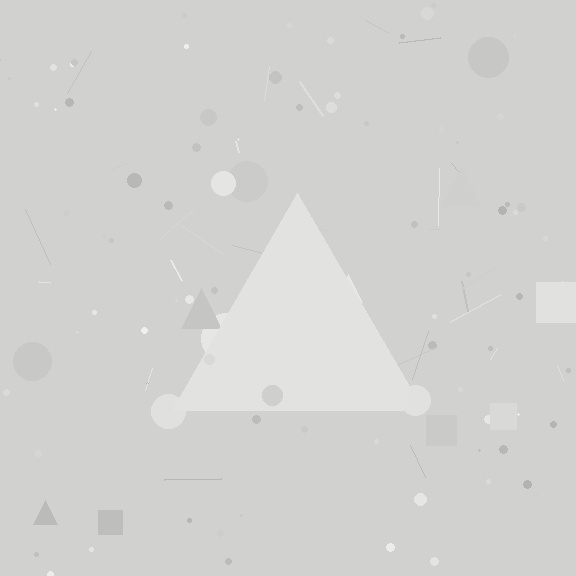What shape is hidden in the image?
A triangle is hidden in the image.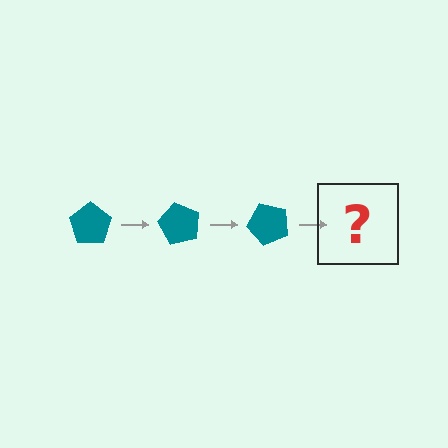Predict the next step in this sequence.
The next step is a teal pentagon rotated 180 degrees.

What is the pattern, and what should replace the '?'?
The pattern is that the pentagon rotates 60 degrees each step. The '?' should be a teal pentagon rotated 180 degrees.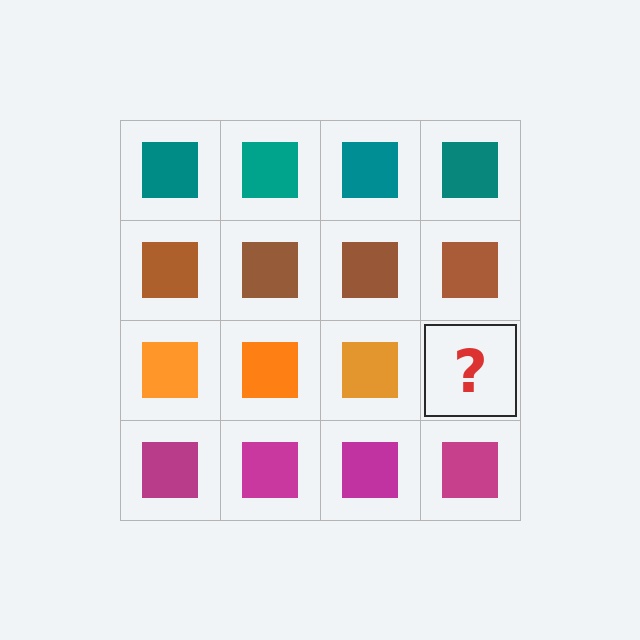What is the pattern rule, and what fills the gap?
The rule is that each row has a consistent color. The gap should be filled with an orange square.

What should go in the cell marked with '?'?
The missing cell should contain an orange square.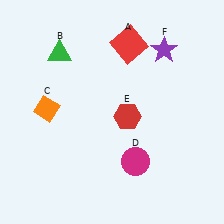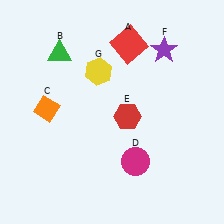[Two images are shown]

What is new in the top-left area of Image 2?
A yellow hexagon (G) was added in the top-left area of Image 2.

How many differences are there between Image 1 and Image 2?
There is 1 difference between the two images.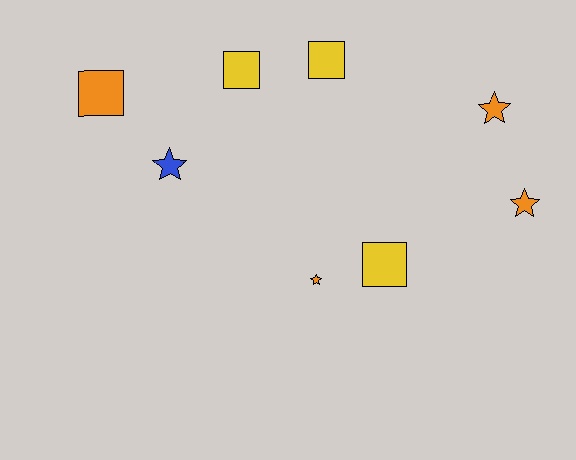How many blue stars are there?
There is 1 blue star.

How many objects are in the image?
There are 8 objects.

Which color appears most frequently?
Orange, with 4 objects.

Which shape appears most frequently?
Star, with 4 objects.